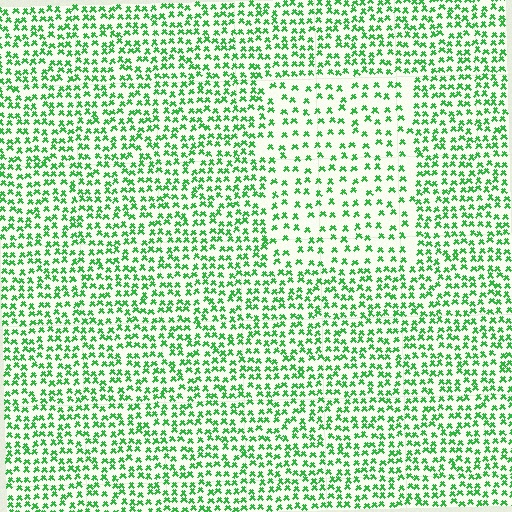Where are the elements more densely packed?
The elements are more densely packed outside the rectangle boundary.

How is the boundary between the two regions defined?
The boundary is defined by a change in element density (approximately 1.8x ratio). All elements are the same color, size, and shape.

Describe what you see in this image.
The image contains small green elements arranged at two different densities. A rectangle-shaped region is visible where the elements are less densely packed than the surrounding area.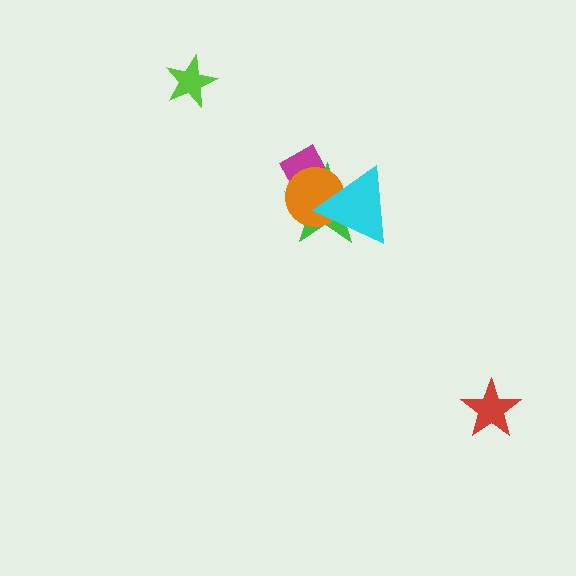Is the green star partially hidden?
Yes, it is partially covered by another shape.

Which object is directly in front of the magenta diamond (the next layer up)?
The green star is directly in front of the magenta diamond.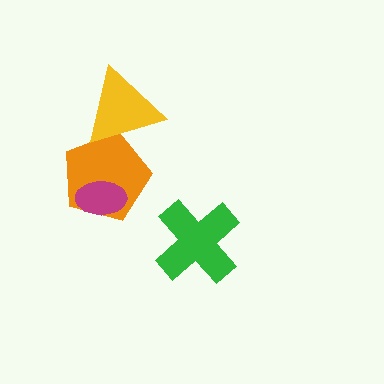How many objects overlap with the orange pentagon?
2 objects overlap with the orange pentagon.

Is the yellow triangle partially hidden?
No, no other shape covers it.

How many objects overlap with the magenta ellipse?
1 object overlaps with the magenta ellipse.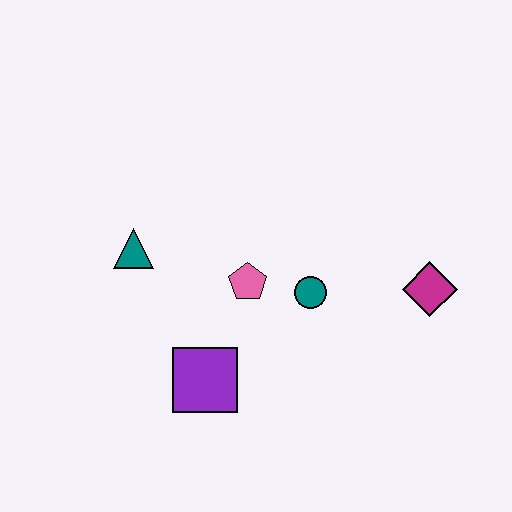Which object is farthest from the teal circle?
The teal triangle is farthest from the teal circle.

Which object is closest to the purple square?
The pink pentagon is closest to the purple square.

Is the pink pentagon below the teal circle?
No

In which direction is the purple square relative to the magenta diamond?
The purple square is to the left of the magenta diamond.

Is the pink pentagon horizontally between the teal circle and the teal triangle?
Yes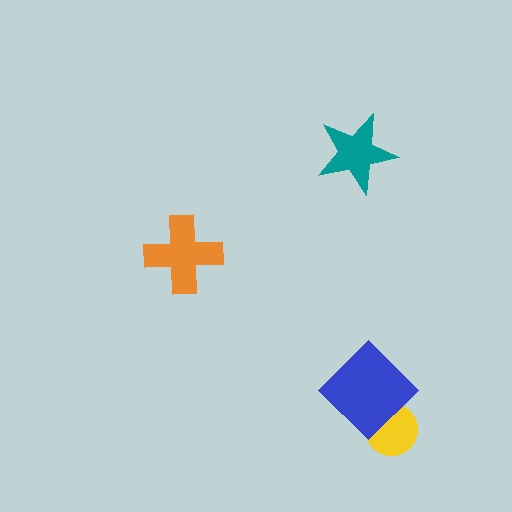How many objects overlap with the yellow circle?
1 object overlaps with the yellow circle.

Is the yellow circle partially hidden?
Yes, it is partially covered by another shape.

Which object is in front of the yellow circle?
The blue diamond is in front of the yellow circle.